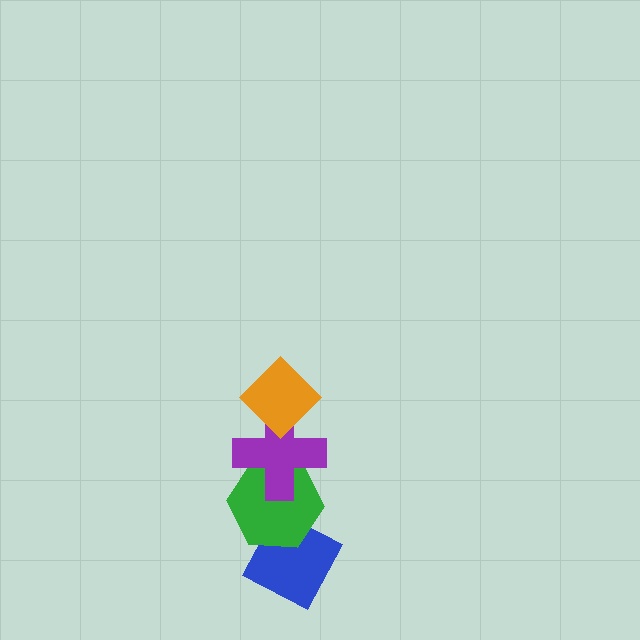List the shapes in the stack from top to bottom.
From top to bottom: the orange diamond, the purple cross, the green hexagon, the blue diamond.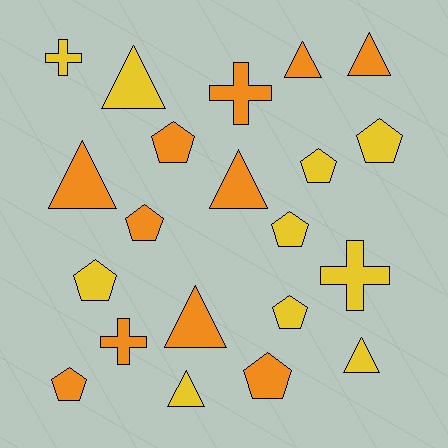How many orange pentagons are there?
There are 4 orange pentagons.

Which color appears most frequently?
Orange, with 11 objects.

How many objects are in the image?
There are 21 objects.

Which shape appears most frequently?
Pentagon, with 9 objects.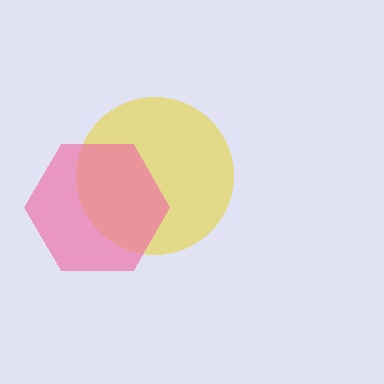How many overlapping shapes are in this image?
There are 2 overlapping shapes in the image.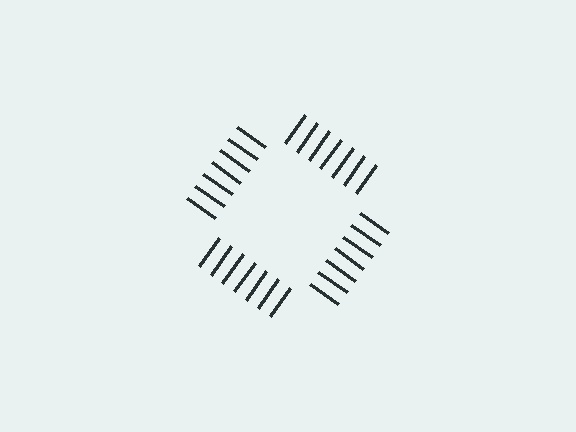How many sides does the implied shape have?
4 sides — the line-ends trace a square.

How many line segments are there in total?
28 — 7 along each of the 4 edges.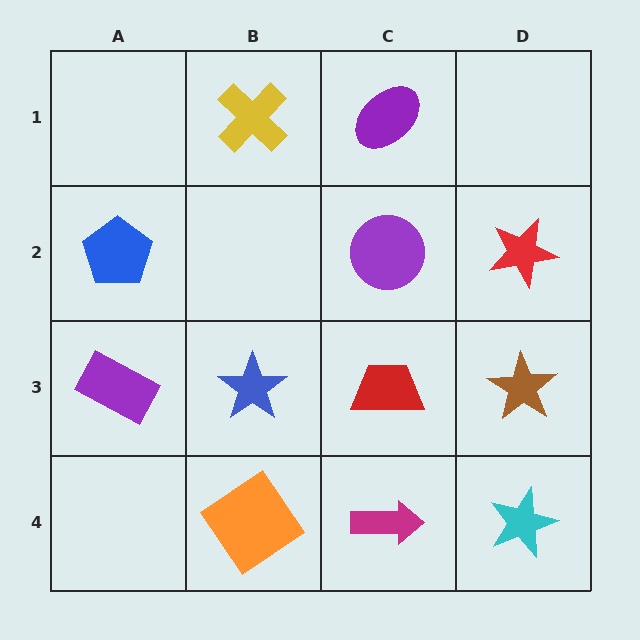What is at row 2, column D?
A red star.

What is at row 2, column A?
A blue pentagon.